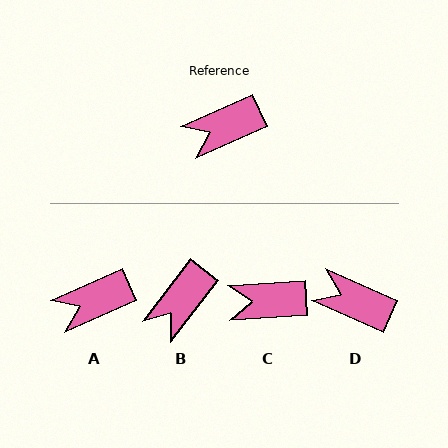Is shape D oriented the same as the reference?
No, it is off by about 48 degrees.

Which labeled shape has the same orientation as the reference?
A.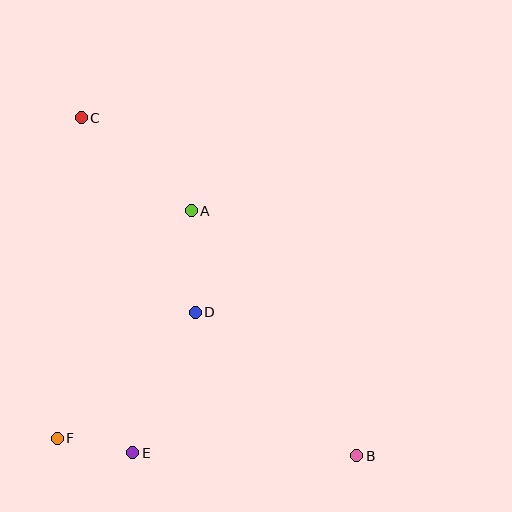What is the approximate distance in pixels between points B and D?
The distance between B and D is approximately 216 pixels.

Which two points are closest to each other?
Points E and F are closest to each other.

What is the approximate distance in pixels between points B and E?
The distance between B and E is approximately 224 pixels.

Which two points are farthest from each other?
Points B and C are farthest from each other.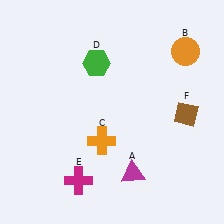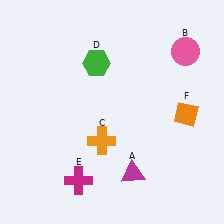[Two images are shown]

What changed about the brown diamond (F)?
In Image 1, F is brown. In Image 2, it changed to orange.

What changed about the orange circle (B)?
In Image 1, B is orange. In Image 2, it changed to pink.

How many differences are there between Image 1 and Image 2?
There are 2 differences between the two images.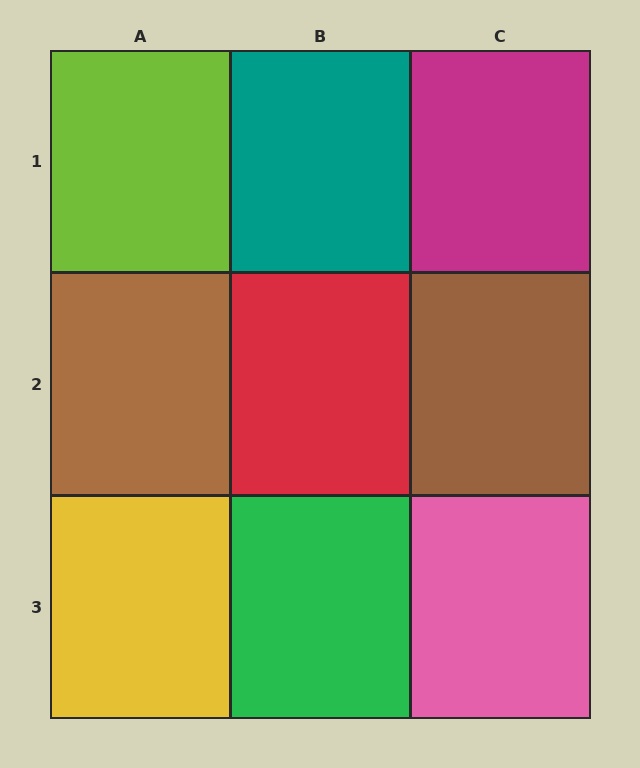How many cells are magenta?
1 cell is magenta.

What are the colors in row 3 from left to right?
Yellow, green, pink.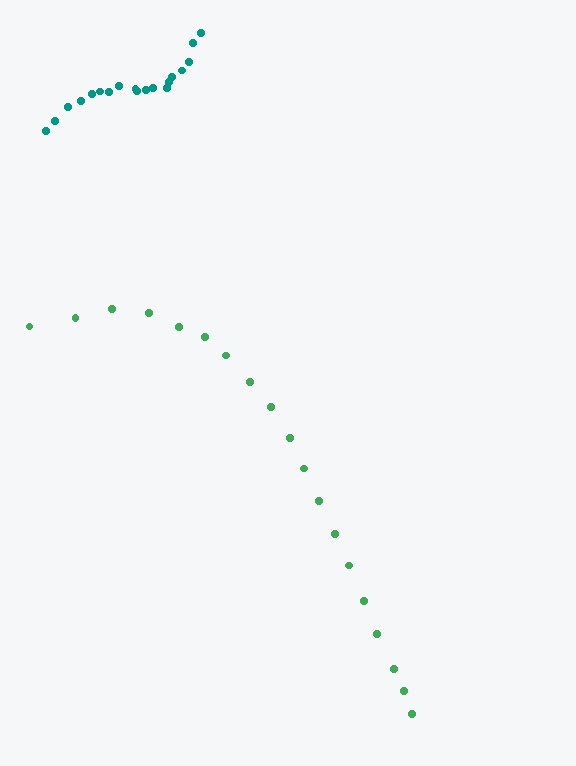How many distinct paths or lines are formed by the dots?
There are 2 distinct paths.